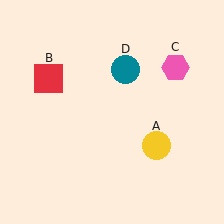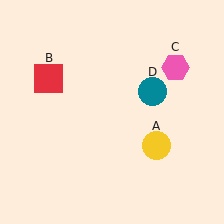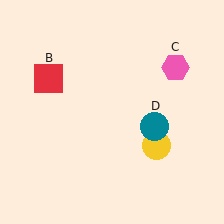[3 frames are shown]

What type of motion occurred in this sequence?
The teal circle (object D) rotated clockwise around the center of the scene.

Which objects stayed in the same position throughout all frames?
Yellow circle (object A) and red square (object B) and pink hexagon (object C) remained stationary.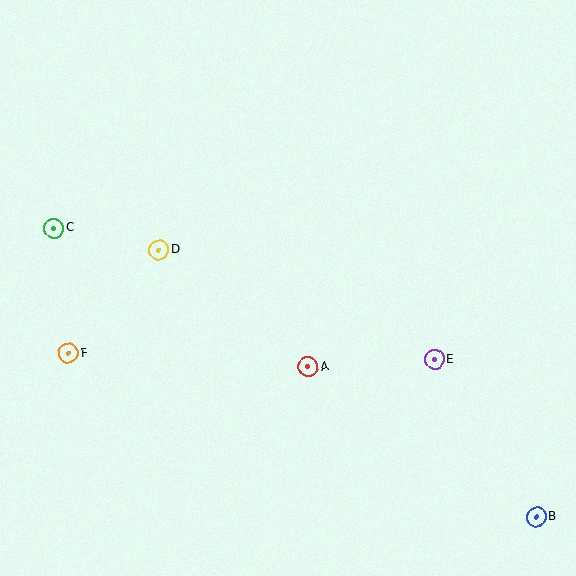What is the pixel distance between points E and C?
The distance between E and C is 403 pixels.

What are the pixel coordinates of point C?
Point C is at (54, 228).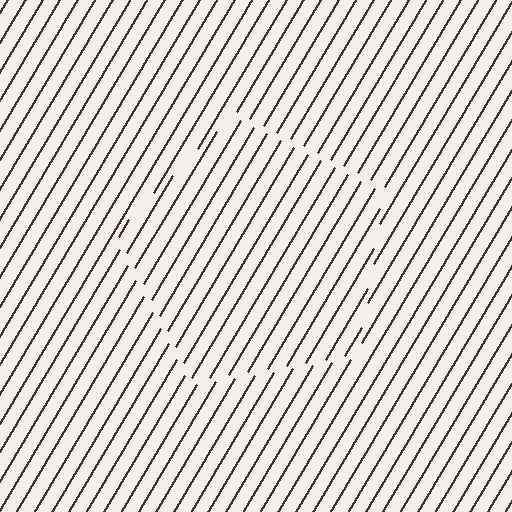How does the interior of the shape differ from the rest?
The interior of the shape contains the same grating, shifted by half a period — the contour is defined by the phase discontinuity where line-ends from the inner and outer gratings abut.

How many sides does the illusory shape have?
5 sides — the line-ends trace a pentagon.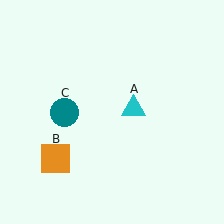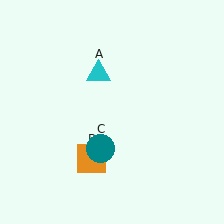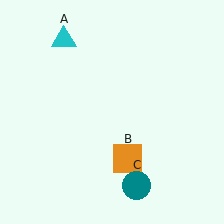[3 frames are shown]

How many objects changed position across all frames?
3 objects changed position: cyan triangle (object A), orange square (object B), teal circle (object C).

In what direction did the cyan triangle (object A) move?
The cyan triangle (object A) moved up and to the left.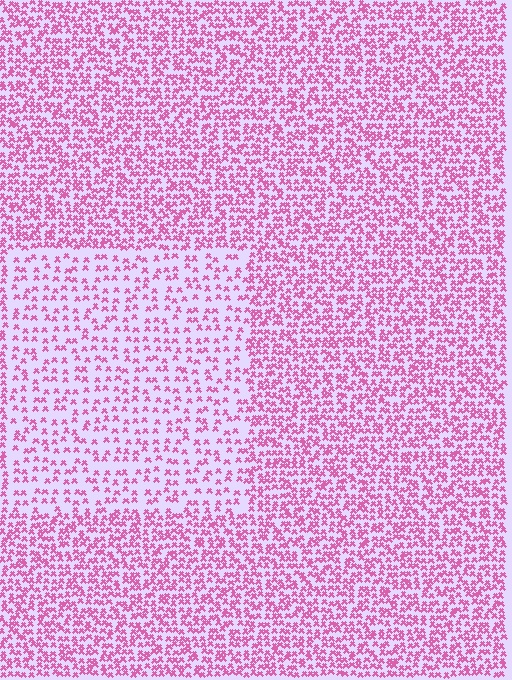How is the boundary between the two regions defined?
The boundary is defined by a change in element density (approximately 2.0x ratio). All elements are the same color, size, and shape.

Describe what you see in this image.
The image contains small pink elements arranged at two different densities. A rectangle-shaped region is visible where the elements are less densely packed than the surrounding area.